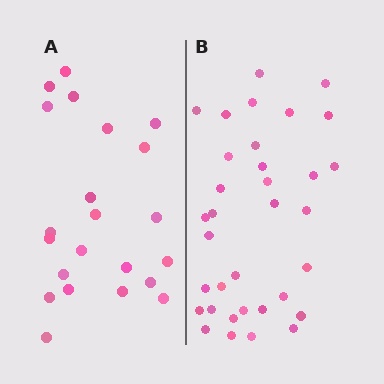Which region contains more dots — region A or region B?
Region B (the right region) has more dots.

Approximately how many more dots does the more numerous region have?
Region B has roughly 12 or so more dots than region A.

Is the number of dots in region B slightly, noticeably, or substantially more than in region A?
Region B has substantially more. The ratio is roughly 1.5 to 1.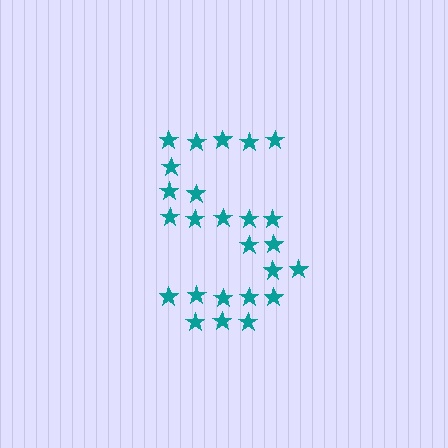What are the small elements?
The small elements are stars.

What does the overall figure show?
The overall figure shows the letter S.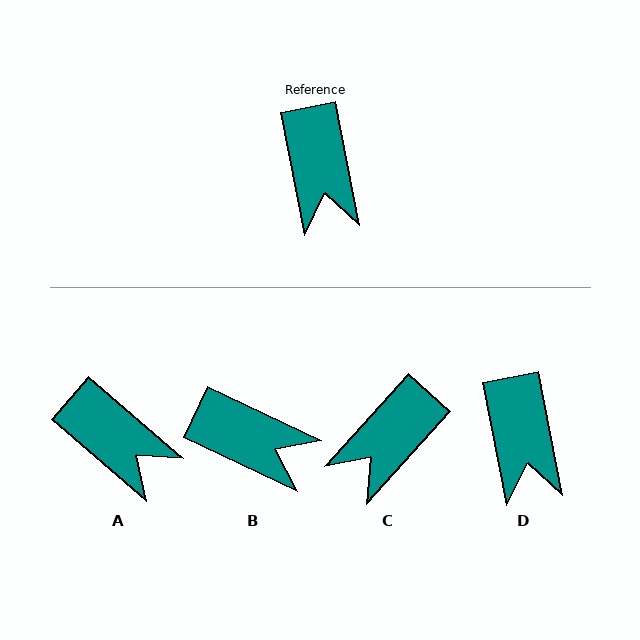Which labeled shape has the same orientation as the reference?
D.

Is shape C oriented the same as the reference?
No, it is off by about 53 degrees.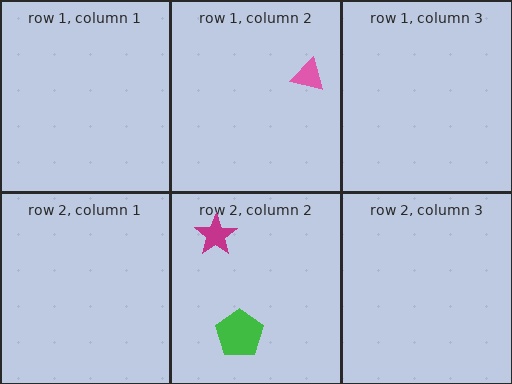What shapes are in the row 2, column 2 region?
The magenta star, the green pentagon.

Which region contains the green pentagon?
The row 2, column 2 region.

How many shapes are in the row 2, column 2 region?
2.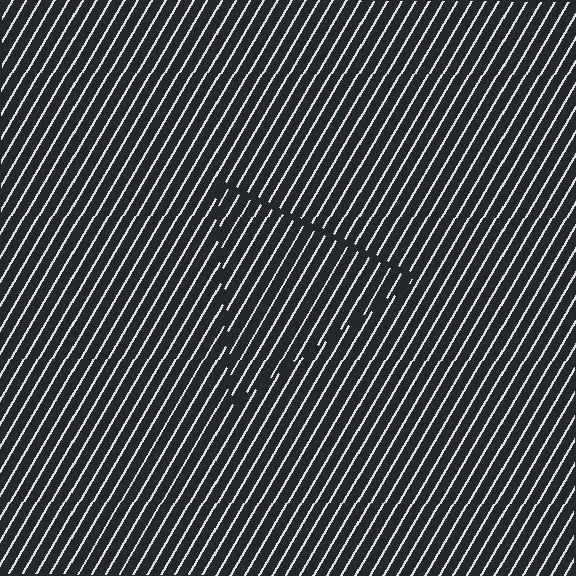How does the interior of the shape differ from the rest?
The interior of the shape contains the same grating, shifted by half a period — the contour is defined by the phase discontinuity where line-ends from the inner and outer gratings abut.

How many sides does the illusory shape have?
3 sides — the line-ends trace a triangle.